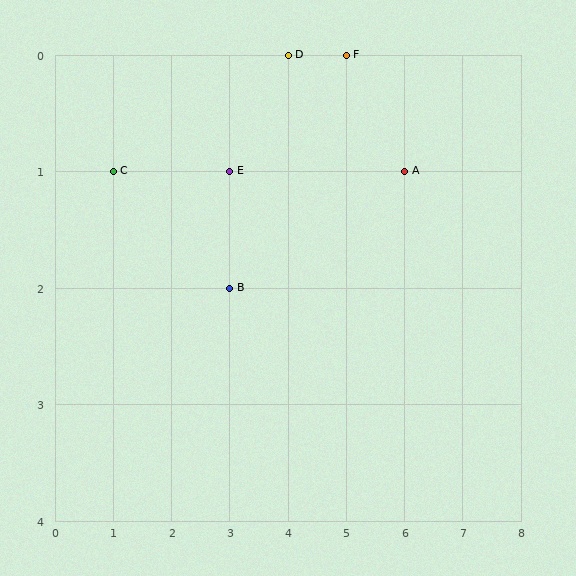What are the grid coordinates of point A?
Point A is at grid coordinates (6, 1).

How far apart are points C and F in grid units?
Points C and F are 4 columns and 1 row apart (about 4.1 grid units diagonally).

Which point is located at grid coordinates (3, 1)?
Point E is at (3, 1).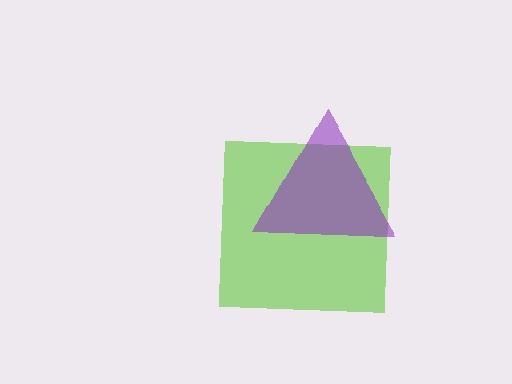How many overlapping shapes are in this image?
There are 2 overlapping shapes in the image.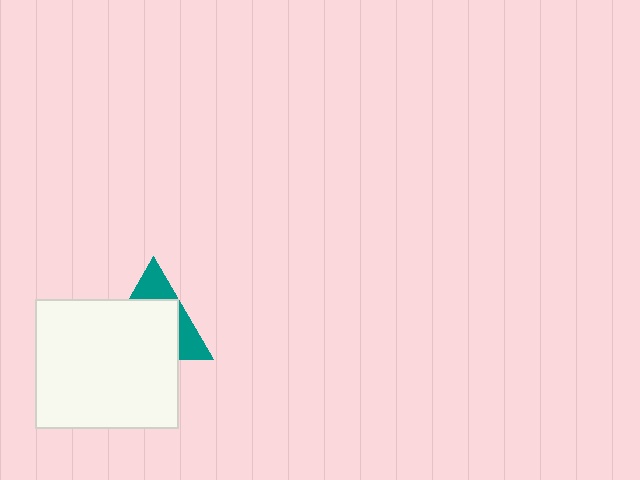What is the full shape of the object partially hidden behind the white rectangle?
The partially hidden object is a teal triangle.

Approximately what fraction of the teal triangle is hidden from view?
Roughly 66% of the teal triangle is hidden behind the white rectangle.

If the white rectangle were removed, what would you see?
You would see the complete teal triangle.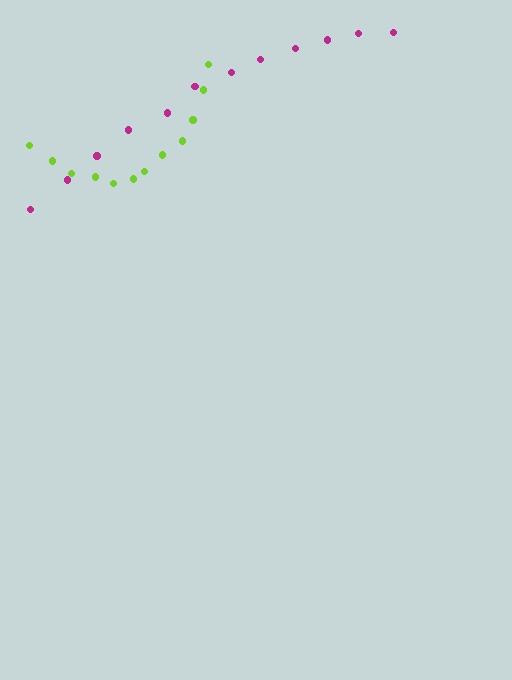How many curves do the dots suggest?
There are 2 distinct paths.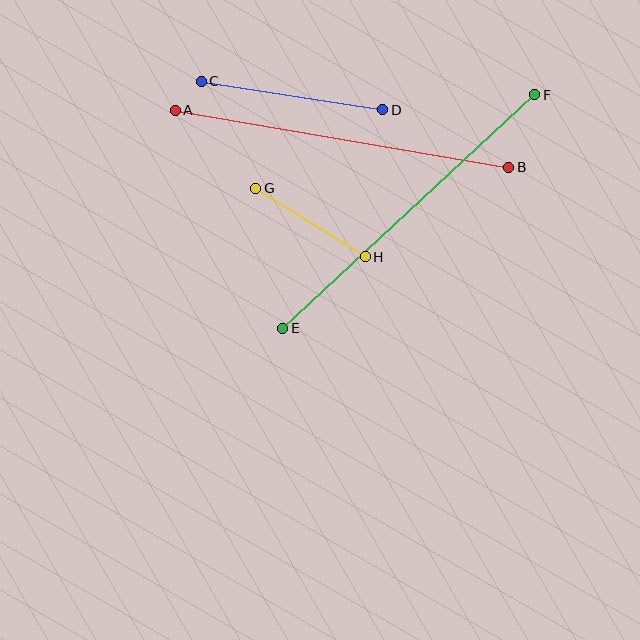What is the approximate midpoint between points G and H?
The midpoint is at approximately (311, 223) pixels.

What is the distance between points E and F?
The distance is approximately 343 pixels.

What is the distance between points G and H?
The distance is approximately 129 pixels.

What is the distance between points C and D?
The distance is approximately 184 pixels.